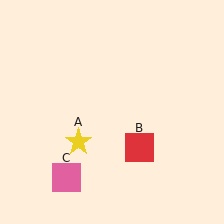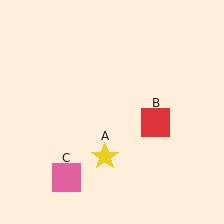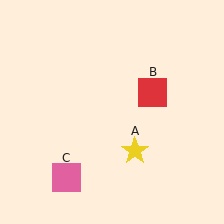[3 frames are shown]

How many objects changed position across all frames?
2 objects changed position: yellow star (object A), red square (object B).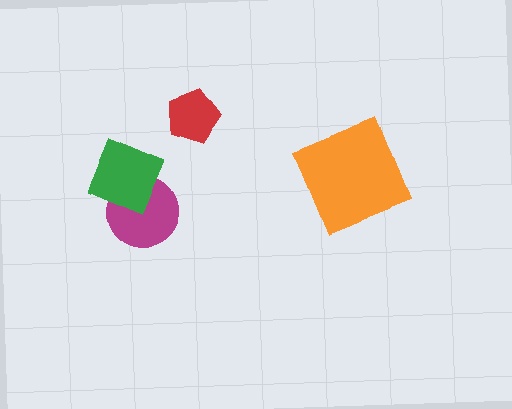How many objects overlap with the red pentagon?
0 objects overlap with the red pentagon.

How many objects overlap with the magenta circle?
1 object overlaps with the magenta circle.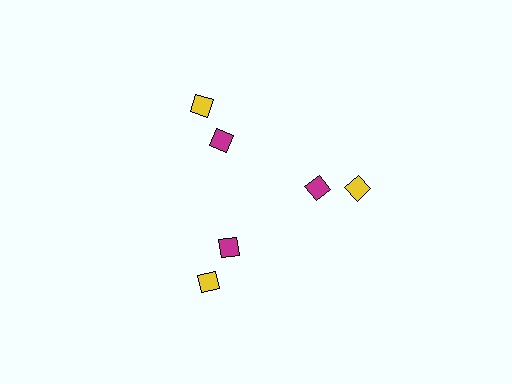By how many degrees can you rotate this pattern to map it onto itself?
The pattern maps onto itself every 120 degrees of rotation.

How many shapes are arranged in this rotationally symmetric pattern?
There are 6 shapes, arranged in 3 groups of 2.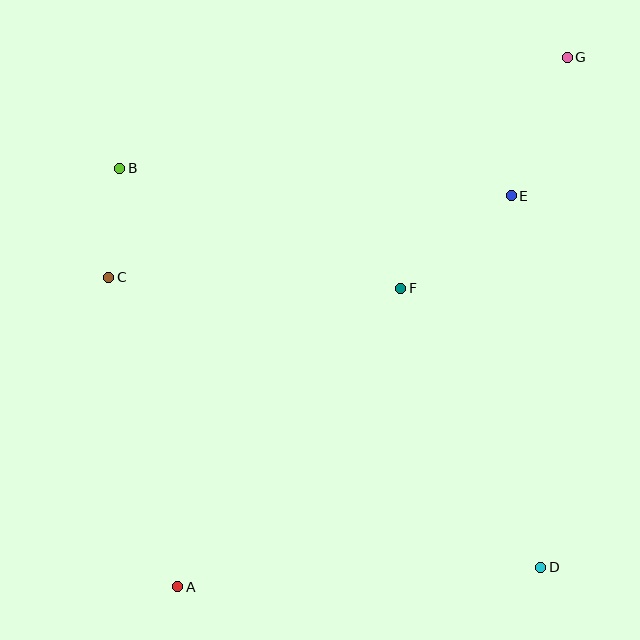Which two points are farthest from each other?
Points A and G are farthest from each other.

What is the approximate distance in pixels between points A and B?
The distance between A and B is approximately 422 pixels.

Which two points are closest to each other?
Points B and C are closest to each other.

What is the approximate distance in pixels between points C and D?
The distance between C and D is approximately 520 pixels.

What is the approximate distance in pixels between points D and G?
The distance between D and G is approximately 510 pixels.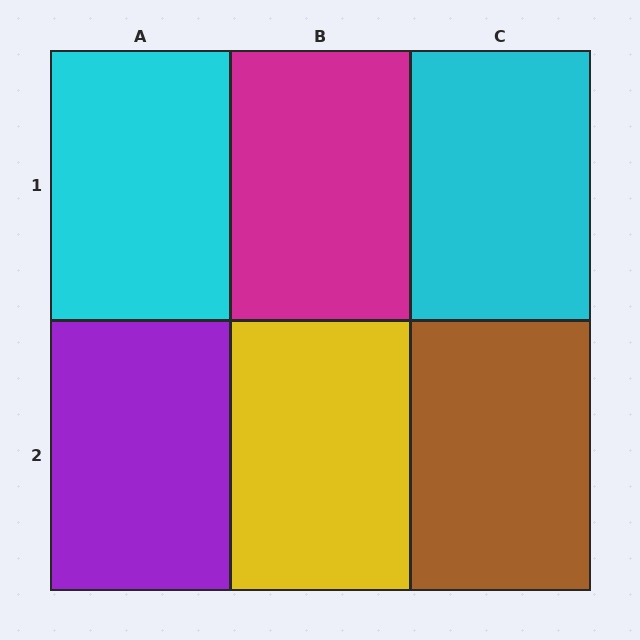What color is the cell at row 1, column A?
Cyan.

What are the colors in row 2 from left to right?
Purple, yellow, brown.